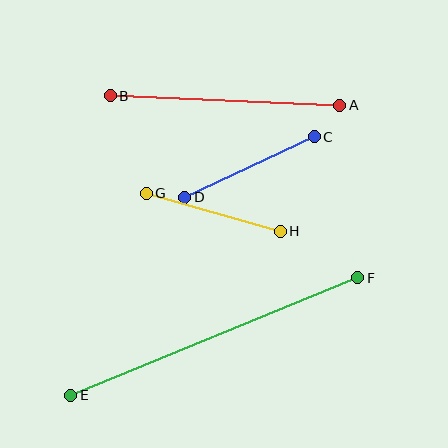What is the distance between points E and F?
The distance is approximately 310 pixels.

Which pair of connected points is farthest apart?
Points E and F are farthest apart.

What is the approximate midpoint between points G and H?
The midpoint is at approximately (213, 212) pixels.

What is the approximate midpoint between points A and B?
The midpoint is at approximately (225, 100) pixels.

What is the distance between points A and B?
The distance is approximately 230 pixels.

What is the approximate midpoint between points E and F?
The midpoint is at approximately (214, 337) pixels.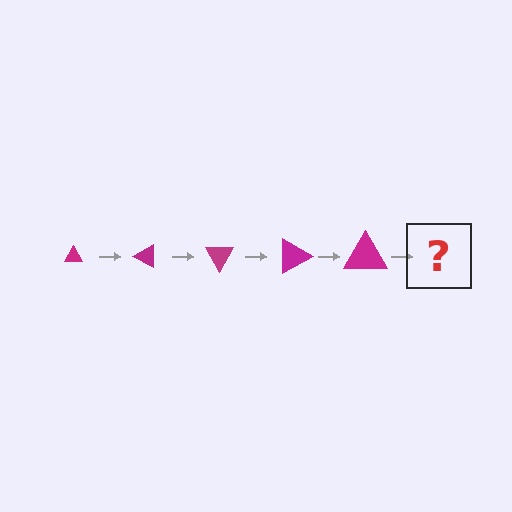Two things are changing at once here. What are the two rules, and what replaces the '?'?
The two rules are that the triangle grows larger each step and it rotates 30 degrees each step. The '?' should be a triangle, larger than the previous one and rotated 150 degrees from the start.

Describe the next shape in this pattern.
It should be a triangle, larger than the previous one and rotated 150 degrees from the start.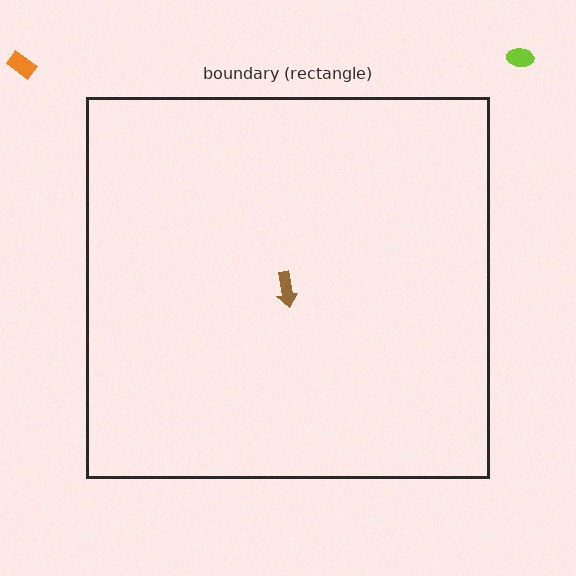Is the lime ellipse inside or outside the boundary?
Outside.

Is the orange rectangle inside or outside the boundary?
Outside.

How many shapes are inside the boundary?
1 inside, 2 outside.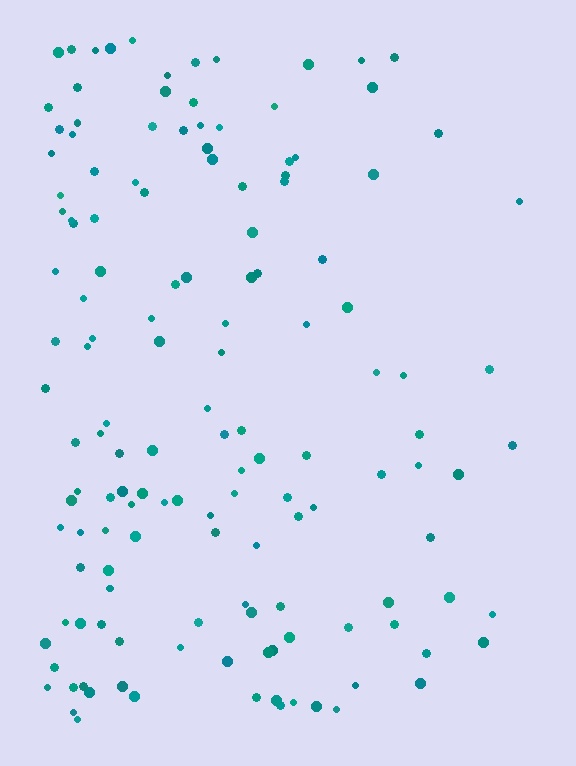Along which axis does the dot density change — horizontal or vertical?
Horizontal.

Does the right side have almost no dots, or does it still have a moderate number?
Still a moderate number, just noticeably fewer than the left.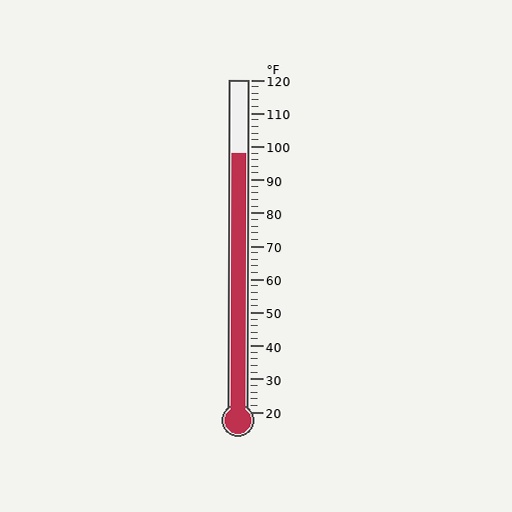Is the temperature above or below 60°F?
The temperature is above 60°F.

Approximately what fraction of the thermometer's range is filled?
The thermometer is filled to approximately 80% of its range.